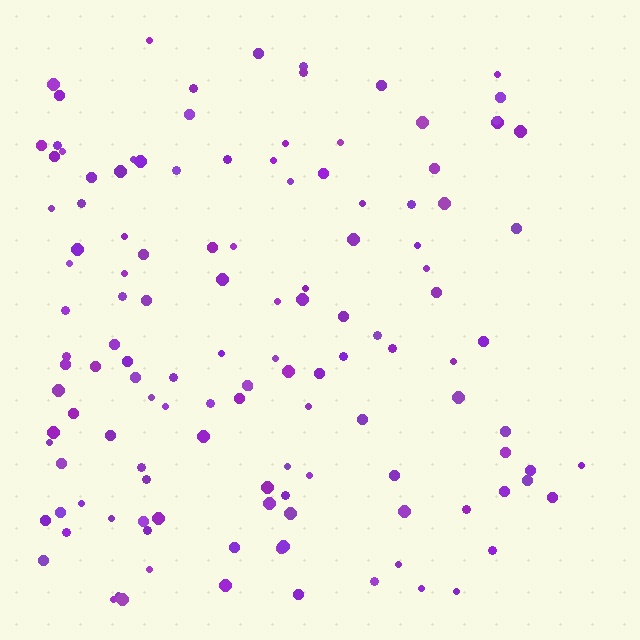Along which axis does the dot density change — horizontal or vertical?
Horizontal.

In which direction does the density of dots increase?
From right to left, with the left side densest.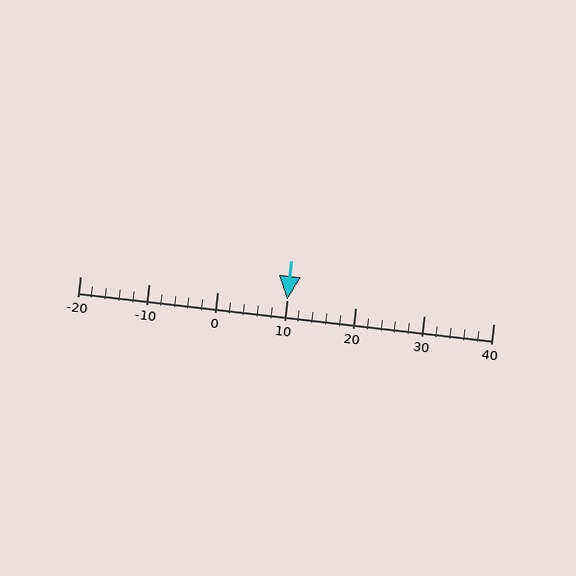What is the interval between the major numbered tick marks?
The major tick marks are spaced 10 units apart.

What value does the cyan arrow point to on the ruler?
The cyan arrow points to approximately 10.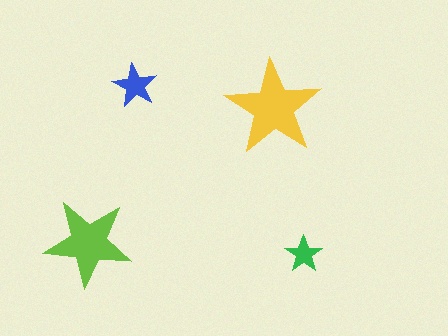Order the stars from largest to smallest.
the yellow one, the lime one, the blue one, the green one.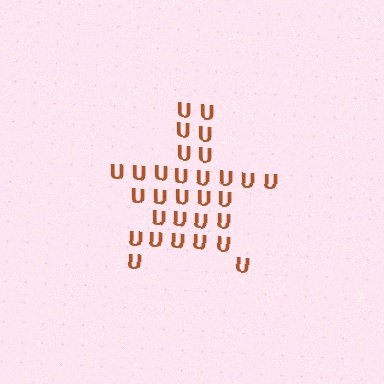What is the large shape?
The large shape is a star.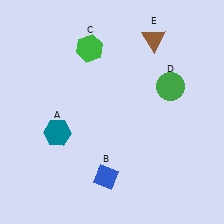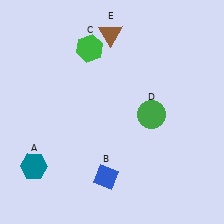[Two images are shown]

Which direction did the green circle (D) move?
The green circle (D) moved down.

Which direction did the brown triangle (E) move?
The brown triangle (E) moved left.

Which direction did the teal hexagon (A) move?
The teal hexagon (A) moved down.